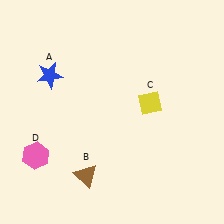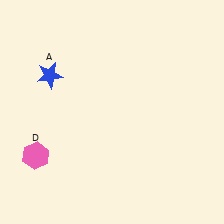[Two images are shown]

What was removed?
The yellow diamond (C), the brown triangle (B) were removed in Image 2.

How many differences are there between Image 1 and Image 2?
There are 2 differences between the two images.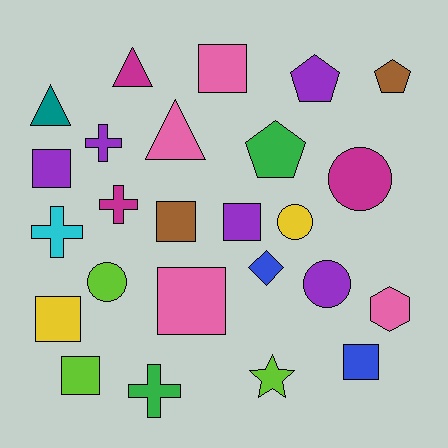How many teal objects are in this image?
There is 1 teal object.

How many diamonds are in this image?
There is 1 diamond.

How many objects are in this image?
There are 25 objects.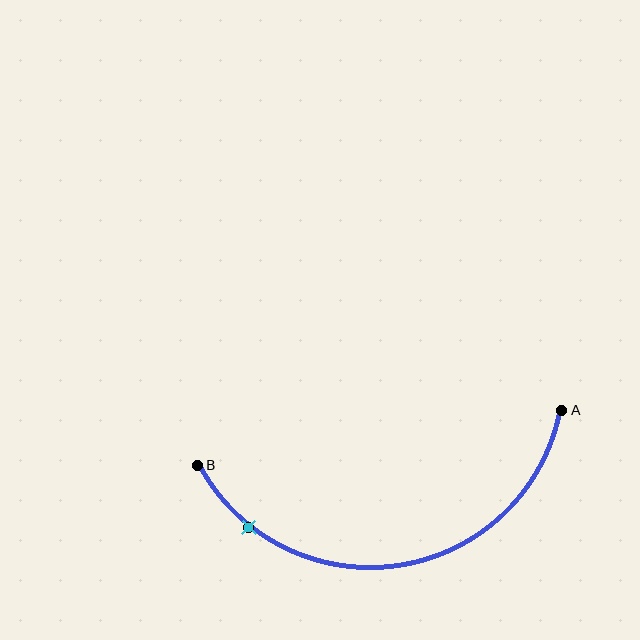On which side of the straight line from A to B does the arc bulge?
The arc bulges below the straight line connecting A and B.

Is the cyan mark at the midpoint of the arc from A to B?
No. The cyan mark lies on the arc but is closer to endpoint B. The arc midpoint would be at the point on the curve equidistant along the arc from both A and B.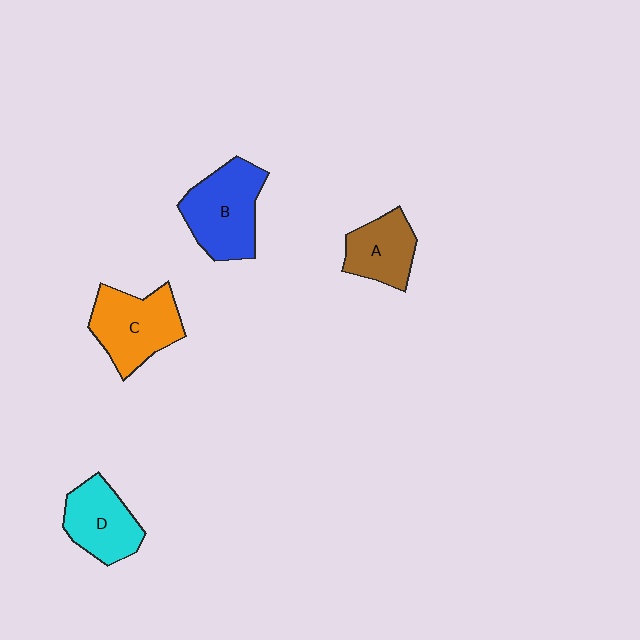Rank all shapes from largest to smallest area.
From largest to smallest: B (blue), C (orange), D (cyan), A (brown).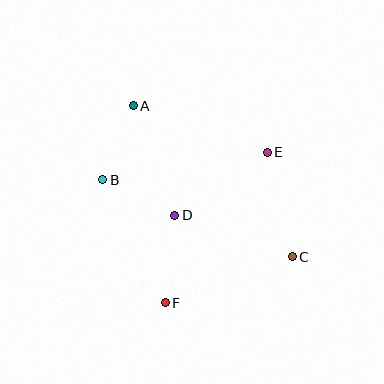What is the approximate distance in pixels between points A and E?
The distance between A and E is approximately 142 pixels.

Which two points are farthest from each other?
Points A and C are farthest from each other.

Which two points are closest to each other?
Points B and D are closest to each other.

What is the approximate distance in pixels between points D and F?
The distance between D and F is approximately 88 pixels.